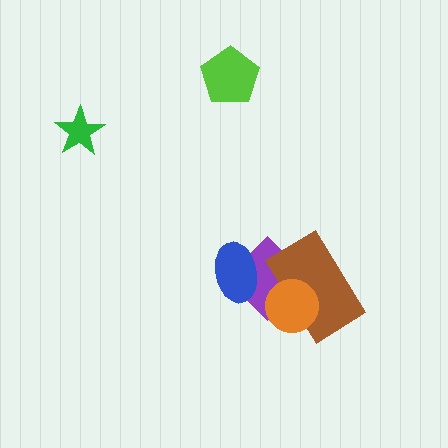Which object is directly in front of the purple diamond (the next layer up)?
The brown rectangle is directly in front of the purple diamond.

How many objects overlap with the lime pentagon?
0 objects overlap with the lime pentagon.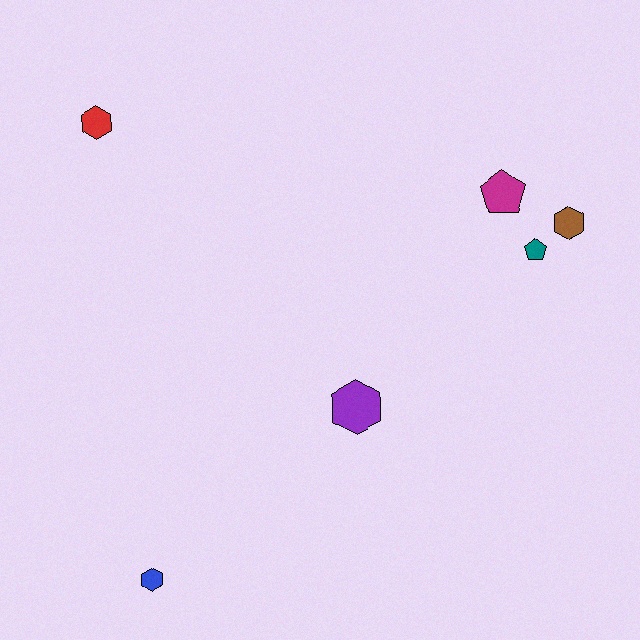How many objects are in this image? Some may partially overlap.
There are 6 objects.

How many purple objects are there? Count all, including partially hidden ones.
There is 1 purple object.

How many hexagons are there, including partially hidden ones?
There are 4 hexagons.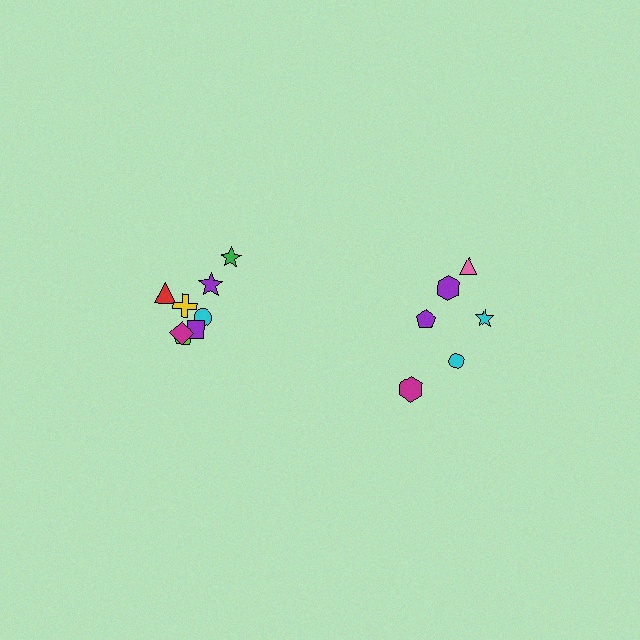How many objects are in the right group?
There are 6 objects.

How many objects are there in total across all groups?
There are 14 objects.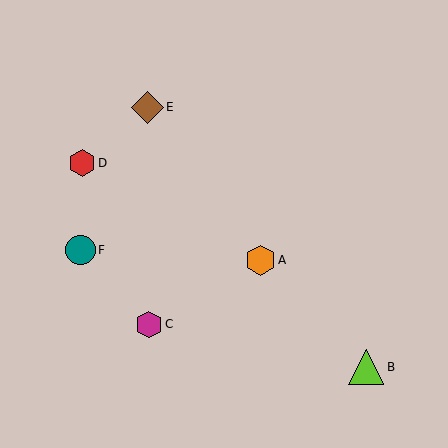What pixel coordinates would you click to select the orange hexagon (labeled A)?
Click at (260, 260) to select the orange hexagon A.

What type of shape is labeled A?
Shape A is an orange hexagon.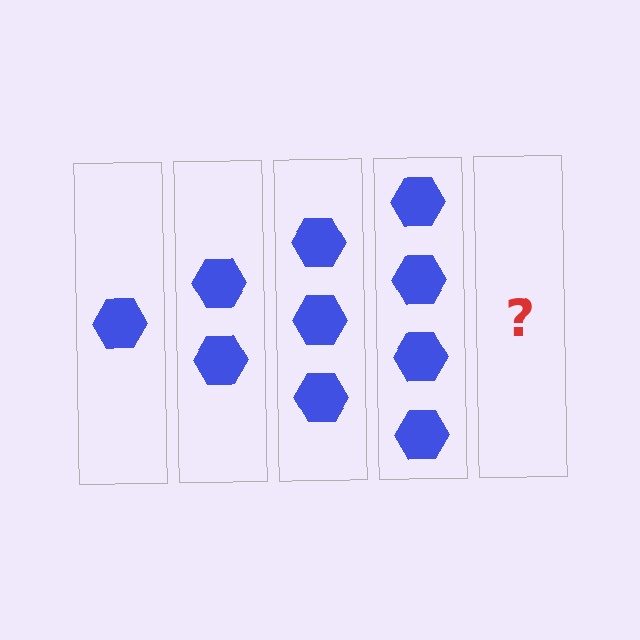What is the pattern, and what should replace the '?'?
The pattern is that each step adds one more hexagon. The '?' should be 5 hexagons.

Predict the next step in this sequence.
The next step is 5 hexagons.